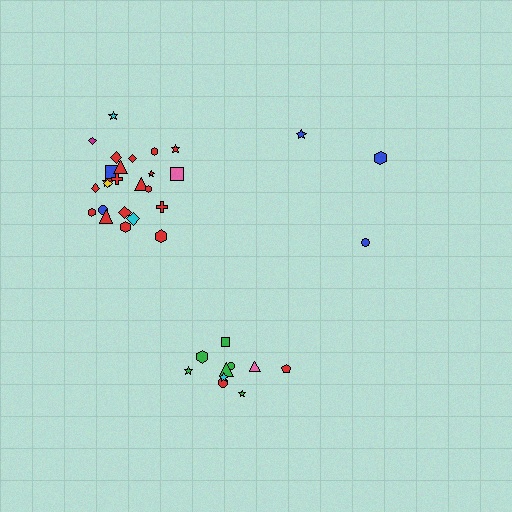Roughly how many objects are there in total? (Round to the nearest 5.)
Roughly 40 objects in total.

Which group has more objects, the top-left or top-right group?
The top-left group.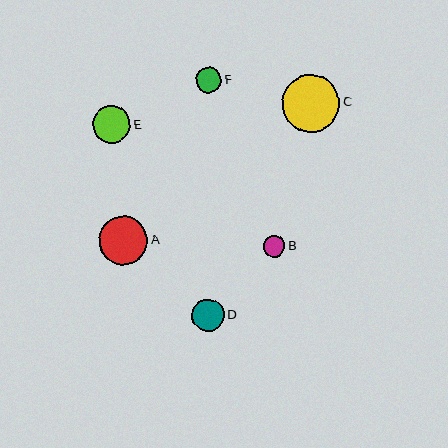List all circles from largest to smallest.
From largest to smallest: C, A, E, D, F, B.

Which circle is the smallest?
Circle B is the smallest with a size of approximately 22 pixels.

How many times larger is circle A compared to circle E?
Circle A is approximately 1.3 times the size of circle E.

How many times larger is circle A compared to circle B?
Circle A is approximately 2.2 times the size of circle B.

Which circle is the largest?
Circle C is the largest with a size of approximately 57 pixels.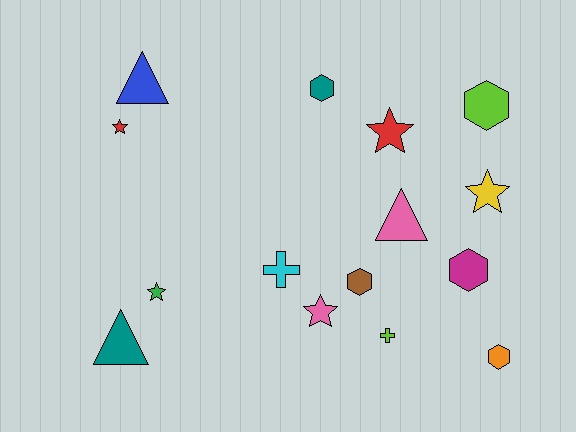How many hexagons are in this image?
There are 5 hexagons.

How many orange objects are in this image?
There is 1 orange object.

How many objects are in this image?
There are 15 objects.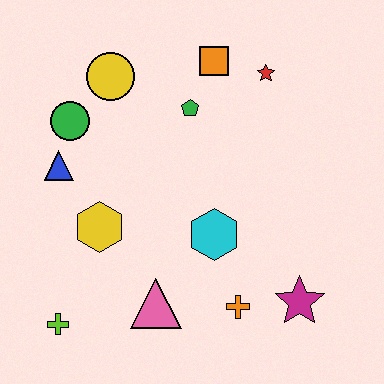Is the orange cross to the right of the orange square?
Yes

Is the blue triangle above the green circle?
No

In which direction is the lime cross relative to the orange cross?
The lime cross is to the left of the orange cross.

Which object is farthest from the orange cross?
The yellow circle is farthest from the orange cross.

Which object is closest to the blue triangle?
The green circle is closest to the blue triangle.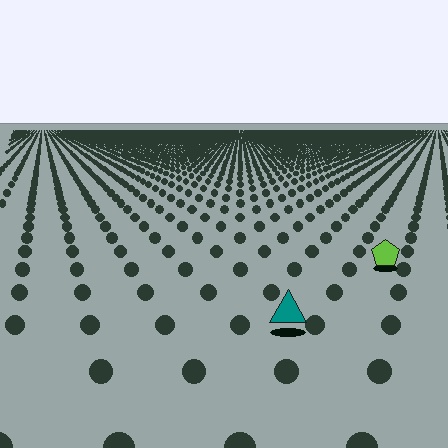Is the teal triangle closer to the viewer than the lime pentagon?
Yes. The teal triangle is closer — you can tell from the texture gradient: the ground texture is coarser near it.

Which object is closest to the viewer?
The teal triangle is closest. The texture marks near it are larger and more spread out.